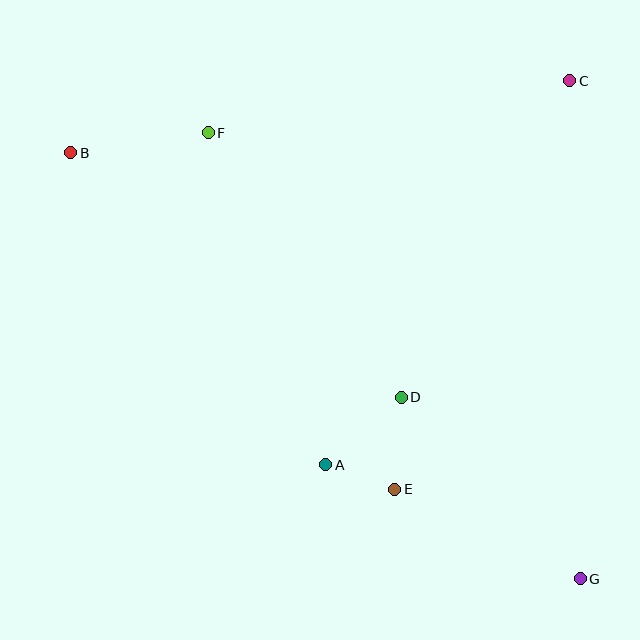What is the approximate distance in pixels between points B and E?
The distance between B and E is approximately 467 pixels.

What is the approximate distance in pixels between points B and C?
The distance between B and C is approximately 504 pixels.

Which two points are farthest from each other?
Points B and G are farthest from each other.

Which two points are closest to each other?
Points A and E are closest to each other.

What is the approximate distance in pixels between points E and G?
The distance between E and G is approximately 206 pixels.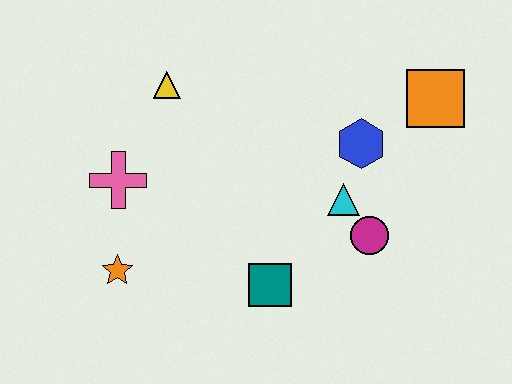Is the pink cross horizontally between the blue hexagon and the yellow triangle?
No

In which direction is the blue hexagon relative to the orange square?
The blue hexagon is to the left of the orange square.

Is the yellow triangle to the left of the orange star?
No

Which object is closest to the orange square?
The blue hexagon is closest to the orange square.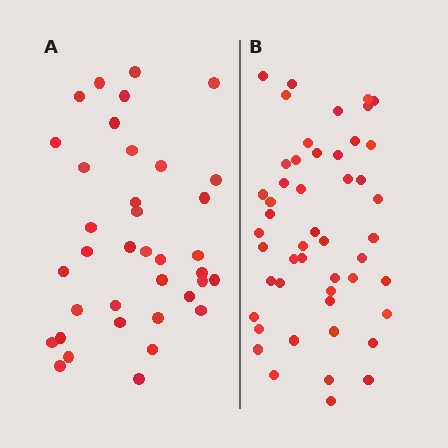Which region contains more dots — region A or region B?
Region B (the right region) has more dots.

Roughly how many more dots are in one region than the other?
Region B has roughly 12 or so more dots than region A.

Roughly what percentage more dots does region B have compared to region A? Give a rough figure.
About 30% more.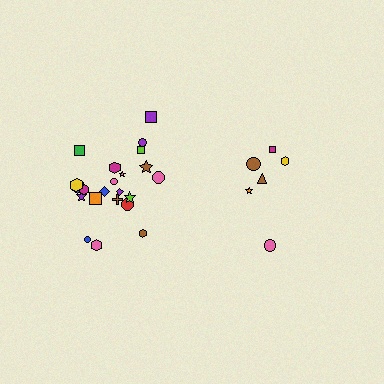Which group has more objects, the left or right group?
The left group.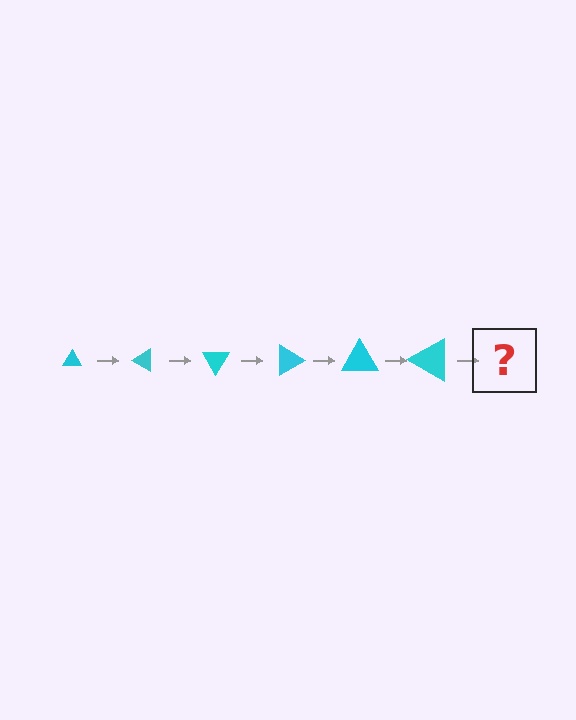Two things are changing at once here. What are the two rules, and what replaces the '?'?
The two rules are that the triangle grows larger each step and it rotates 30 degrees each step. The '?' should be a triangle, larger than the previous one and rotated 180 degrees from the start.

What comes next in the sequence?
The next element should be a triangle, larger than the previous one and rotated 180 degrees from the start.